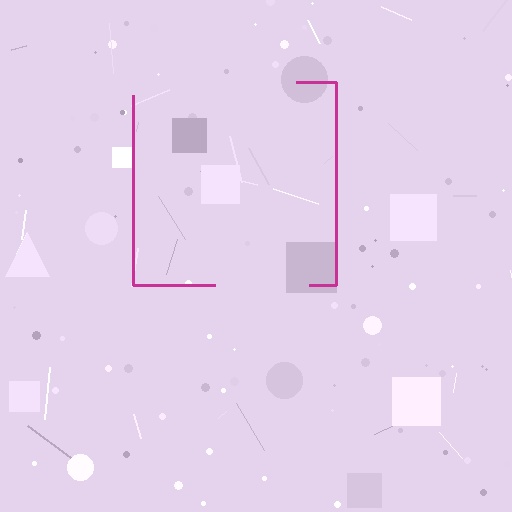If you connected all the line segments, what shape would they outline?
They would outline a square.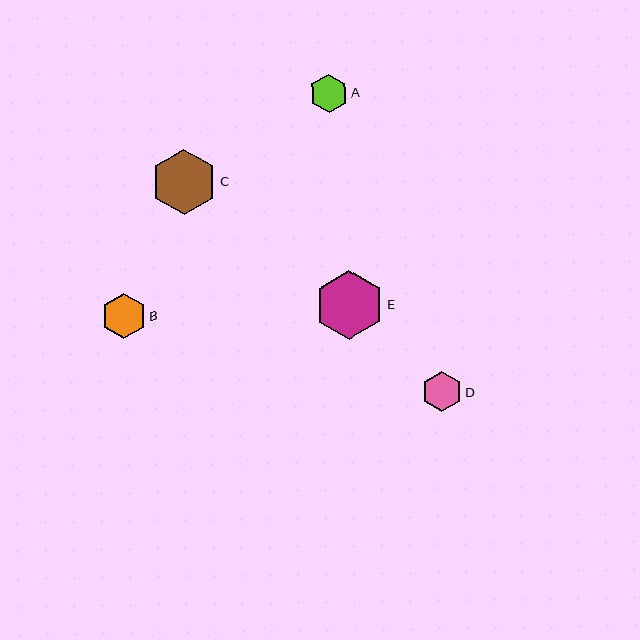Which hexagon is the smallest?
Hexagon A is the smallest with a size of approximately 38 pixels.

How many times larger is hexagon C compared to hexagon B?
Hexagon C is approximately 1.5 times the size of hexagon B.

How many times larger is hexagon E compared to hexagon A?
Hexagon E is approximately 1.8 times the size of hexagon A.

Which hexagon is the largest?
Hexagon E is the largest with a size of approximately 69 pixels.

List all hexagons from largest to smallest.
From largest to smallest: E, C, B, D, A.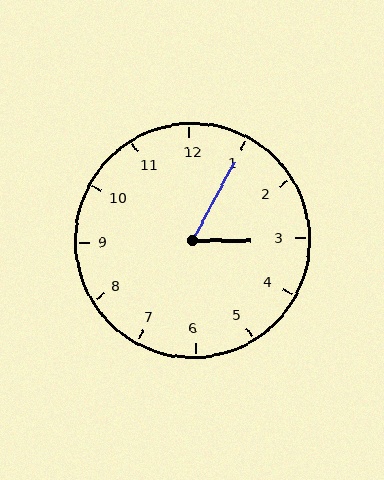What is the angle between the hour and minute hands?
Approximately 62 degrees.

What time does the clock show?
3:05.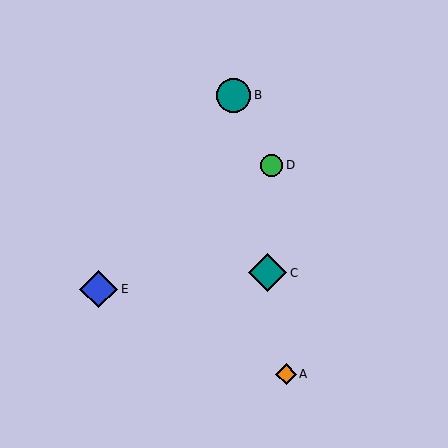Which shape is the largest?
The teal diamond (labeled C) is the largest.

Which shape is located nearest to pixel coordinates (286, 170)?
The green circle (labeled D) at (272, 165) is nearest to that location.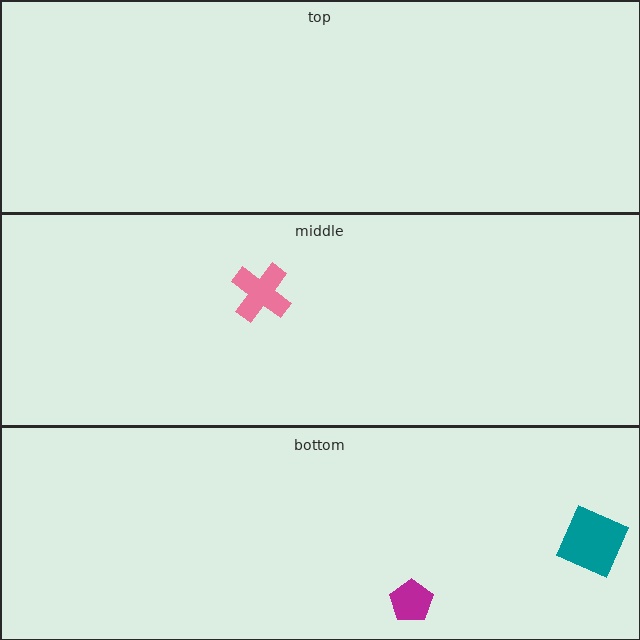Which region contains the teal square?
The bottom region.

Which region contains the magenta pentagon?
The bottom region.